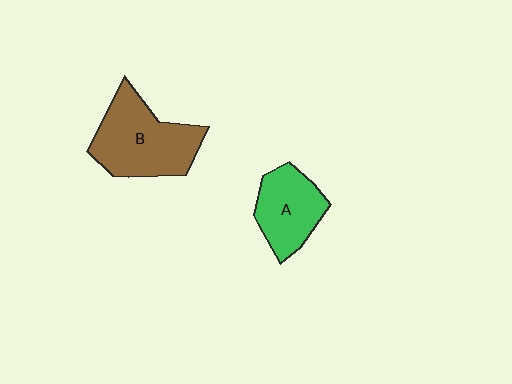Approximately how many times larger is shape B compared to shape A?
Approximately 1.5 times.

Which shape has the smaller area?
Shape A (green).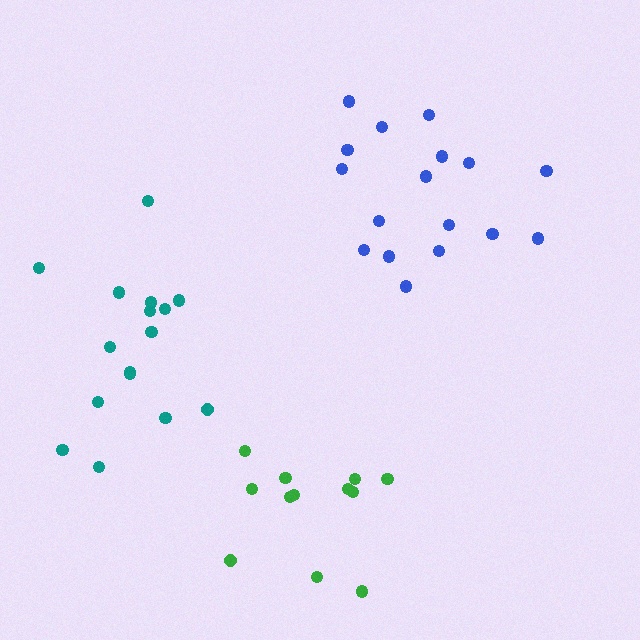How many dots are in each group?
Group 1: 17 dots, Group 2: 16 dots, Group 3: 12 dots (45 total).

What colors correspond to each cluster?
The clusters are colored: blue, teal, green.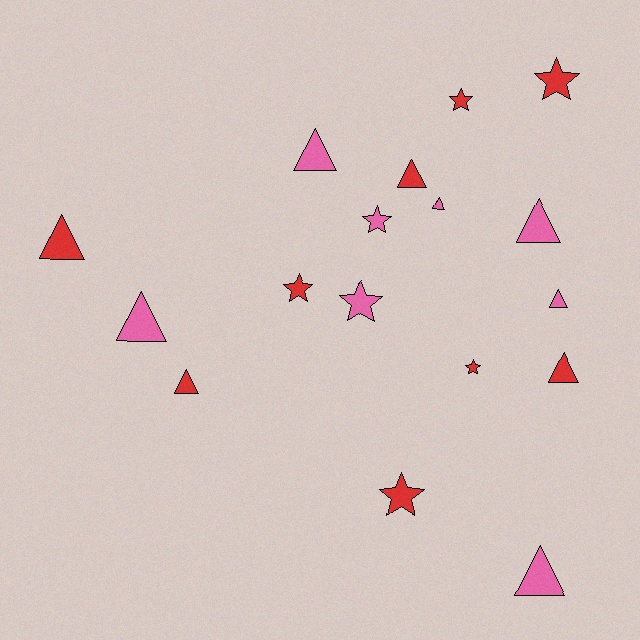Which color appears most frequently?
Red, with 9 objects.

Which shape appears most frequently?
Triangle, with 10 objects.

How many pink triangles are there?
There are 6 pink triangles.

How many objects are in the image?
There are 17 objects.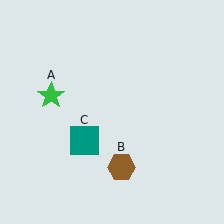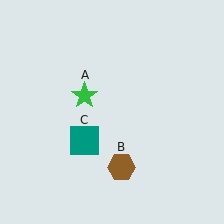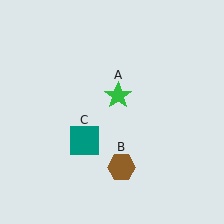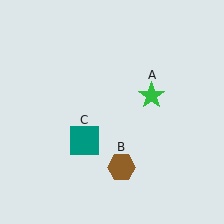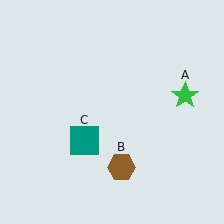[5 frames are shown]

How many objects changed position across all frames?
1 object changed position: green star (object A).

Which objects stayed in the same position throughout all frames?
Brown hexagon (object B) and teal square (object C) remained stationary.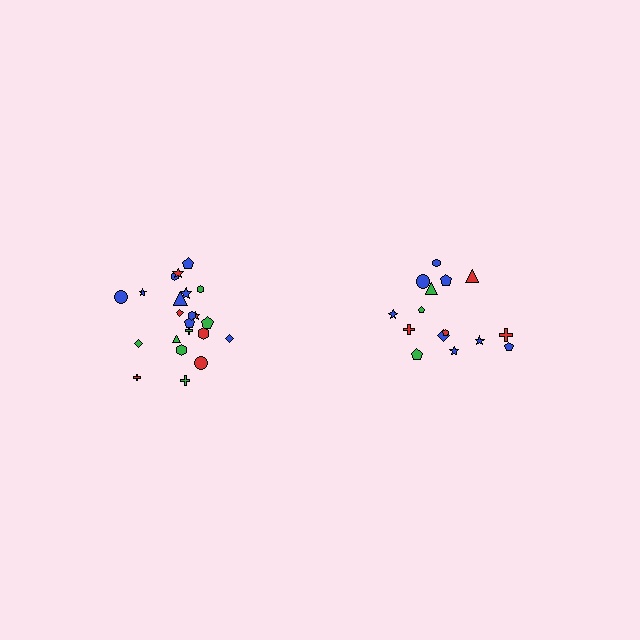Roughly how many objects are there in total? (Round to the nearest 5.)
Roughly 35 objects in total.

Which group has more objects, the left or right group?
The left group.